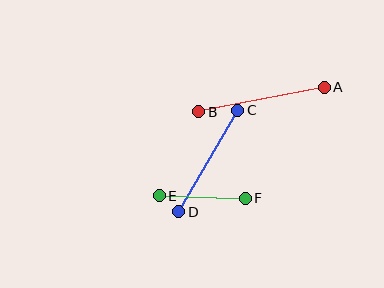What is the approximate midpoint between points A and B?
The midpoint is at approximately (261, 100) pixels.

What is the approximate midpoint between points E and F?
The midpoint is at approximately (202, 197) pixels.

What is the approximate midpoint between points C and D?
The midpoint is at approximately (208, 161) pixels.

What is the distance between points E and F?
The distance is approximately 86 pixels.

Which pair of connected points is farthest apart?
Points A and B are farthest apart.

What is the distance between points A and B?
The distance is approximately 128 pixels.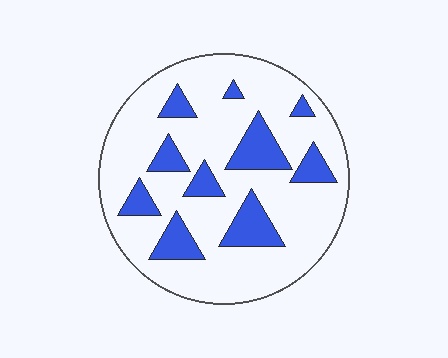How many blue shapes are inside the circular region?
10.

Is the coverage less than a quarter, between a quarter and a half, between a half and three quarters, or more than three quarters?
Less than a quarter.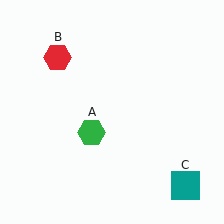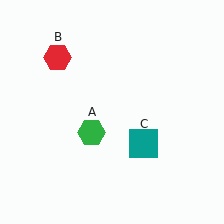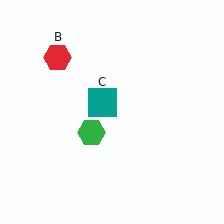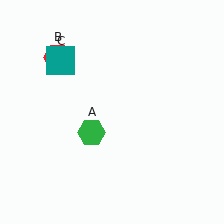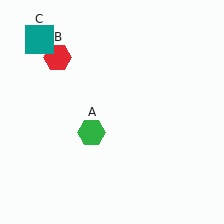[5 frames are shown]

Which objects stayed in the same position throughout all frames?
Green hexagon (object A) and red hexagon (object B) remained stationary.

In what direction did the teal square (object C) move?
The teal square (object C) moved up and to the left.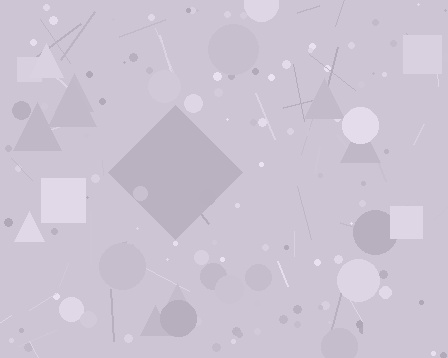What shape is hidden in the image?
A diamond is hidden in the image.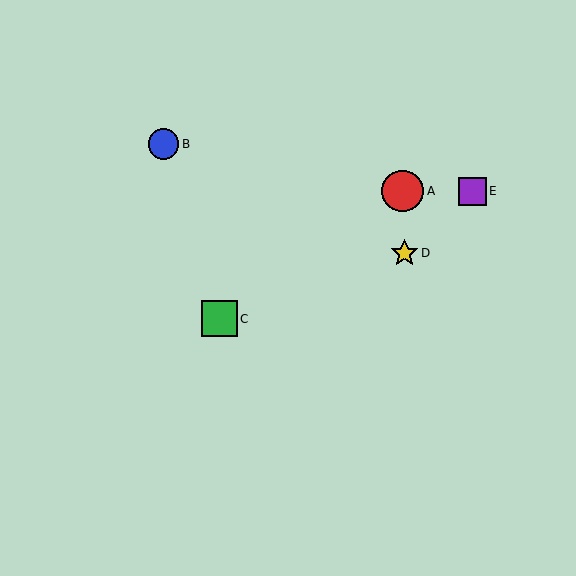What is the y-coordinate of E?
Object E is at y≈191.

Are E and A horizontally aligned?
Yes, both are at y≈191.